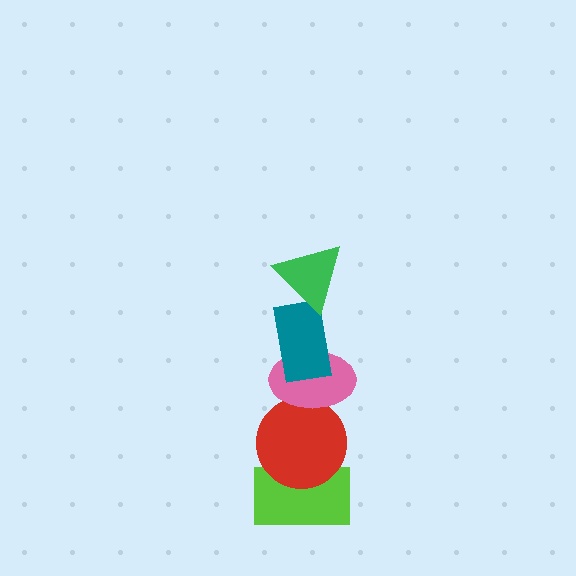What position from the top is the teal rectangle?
The teal rectangle is 2nd from the top.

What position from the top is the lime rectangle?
The lime rectangle is 5th from the top.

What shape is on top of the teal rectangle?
The green triangle is on top of the teal rectangle.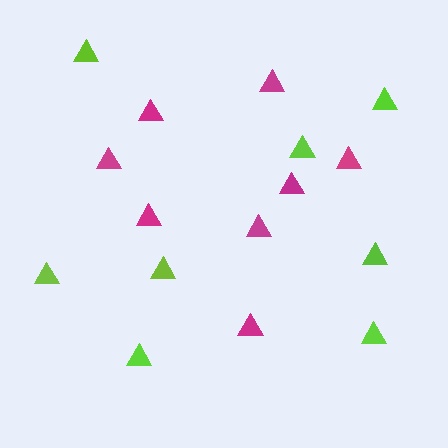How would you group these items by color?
There are 2 groups: one group of lime triangles (8) and one group of magenta triangles (8).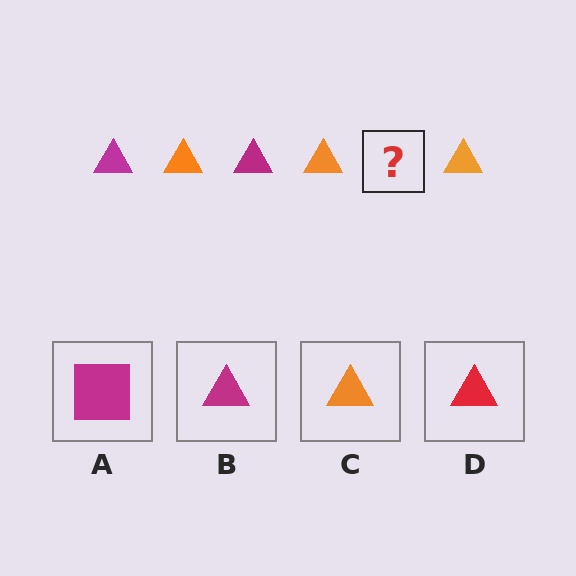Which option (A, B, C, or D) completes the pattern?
B.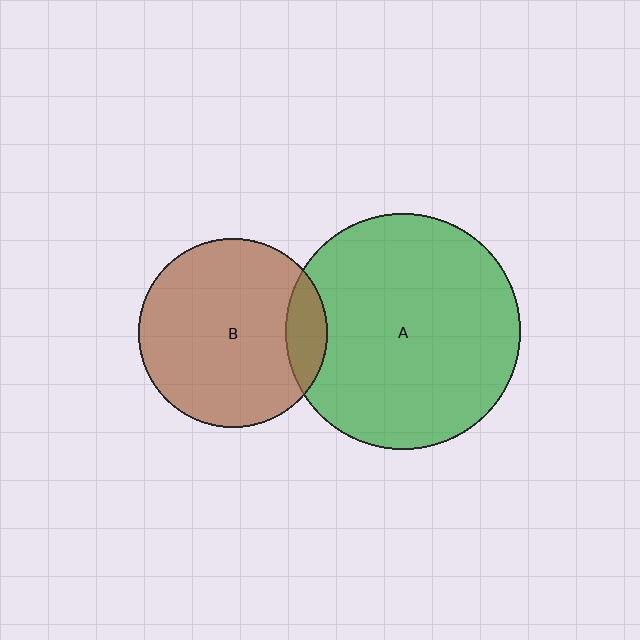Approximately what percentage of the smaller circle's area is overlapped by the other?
Approximately 15%.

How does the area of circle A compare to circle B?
Approximately 1.6 times.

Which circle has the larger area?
Circle A (green).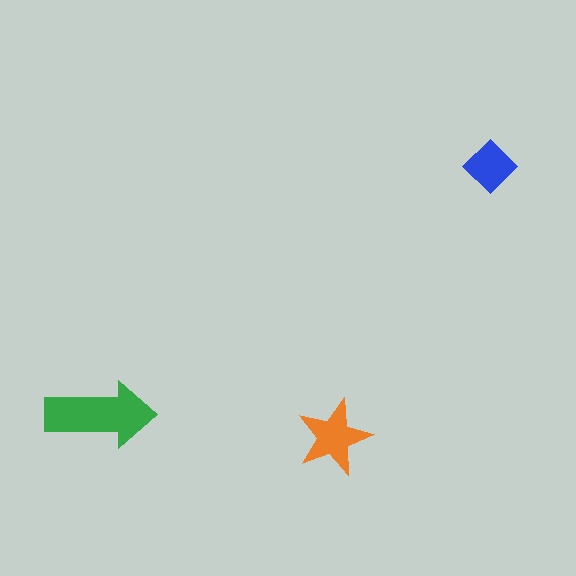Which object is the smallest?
The blue diamond.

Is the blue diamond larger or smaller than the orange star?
Smaller.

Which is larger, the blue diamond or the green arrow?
The green arrow.